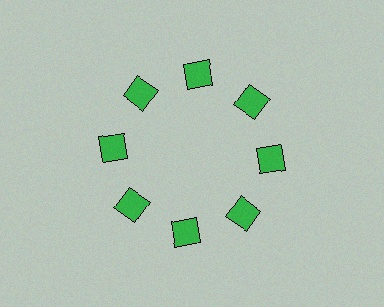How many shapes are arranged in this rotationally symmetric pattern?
There are 8 shapes, arranged in 8 groups of 1.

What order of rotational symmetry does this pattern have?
This pattern has 8-fold rotational symmetry.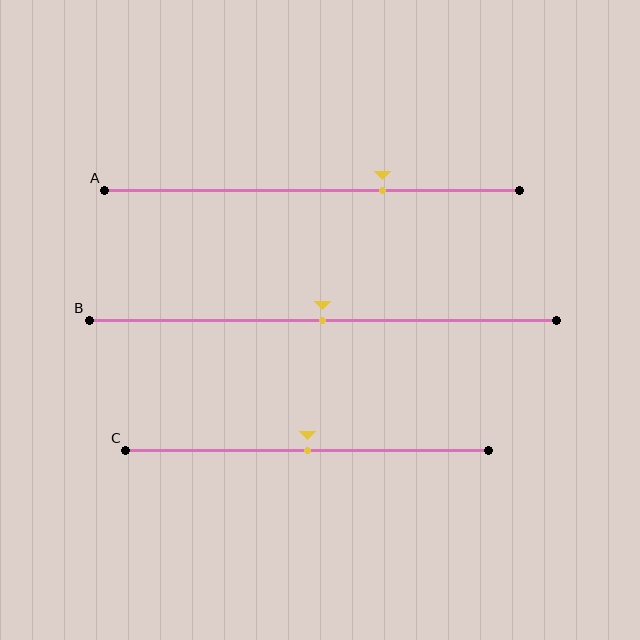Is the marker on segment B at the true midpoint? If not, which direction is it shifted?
Yes, the marker on segment B is at the true midpoint.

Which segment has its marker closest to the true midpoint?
Segment B has its marker closest to the true midpoint.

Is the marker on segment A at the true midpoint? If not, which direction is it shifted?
No, the marker on segment A is shifted to the right by about 17% of the segment length.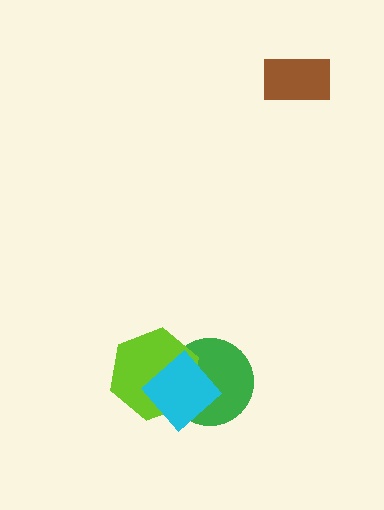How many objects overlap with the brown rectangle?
0 objects overlap with the brown rectangle.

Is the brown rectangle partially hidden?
No, no other shape covers it.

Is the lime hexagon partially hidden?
Yes, it is partially covered by another shape.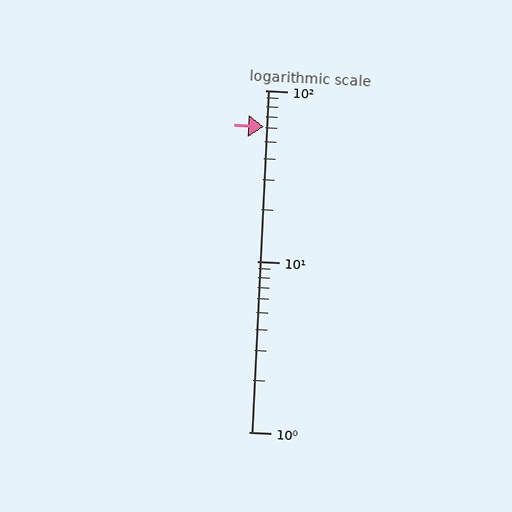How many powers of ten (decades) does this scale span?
The scale spans 2 decades, from 1 to 100.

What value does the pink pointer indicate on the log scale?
The pointer indicates approximately 61.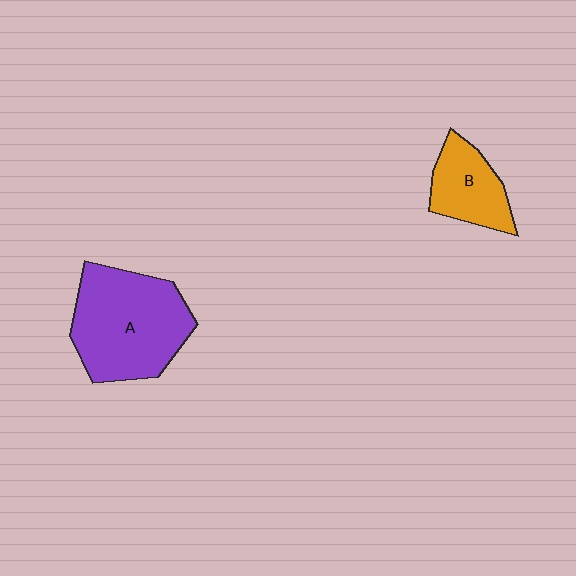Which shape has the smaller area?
Shape B (orange).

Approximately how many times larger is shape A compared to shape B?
Approximately 2.0 times.